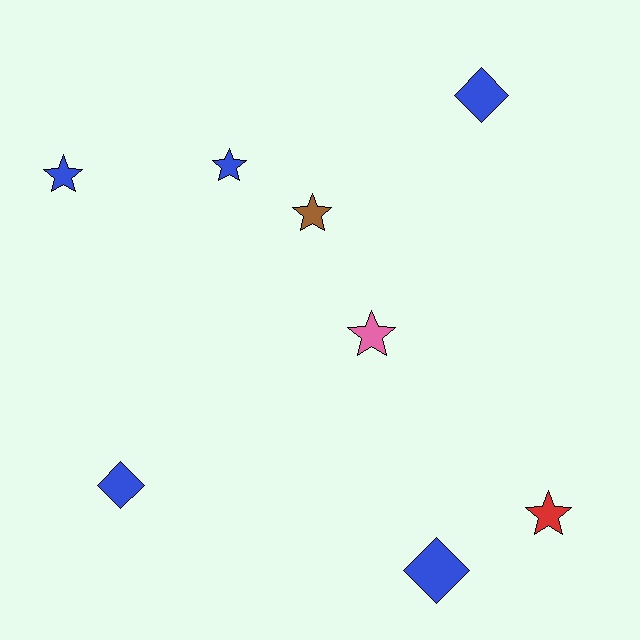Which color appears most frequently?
Blue, with 5 objects.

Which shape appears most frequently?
Star, with 5 objects.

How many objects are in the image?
There are 8 objects.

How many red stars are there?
There is 1 red star.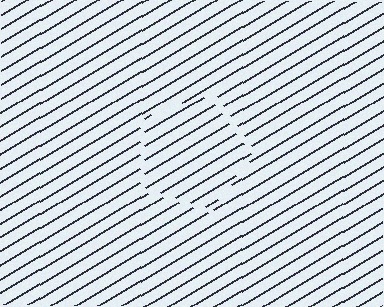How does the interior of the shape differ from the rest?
The interior of the shape contains the same grating, shifted by half a period — the contour is defined by the phase discontinuity where line-ends from the inner and outer gratings abut.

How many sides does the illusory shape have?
5 sides — the line-ends trace a pentagon.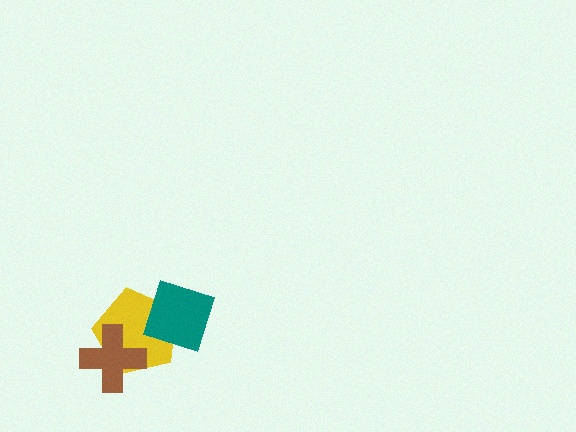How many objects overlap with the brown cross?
1 object overlaps with the brown cross.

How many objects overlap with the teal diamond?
1 object overlaps with the teal diamond.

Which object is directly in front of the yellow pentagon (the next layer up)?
The brown cross is directly in front of the yellow pentagon.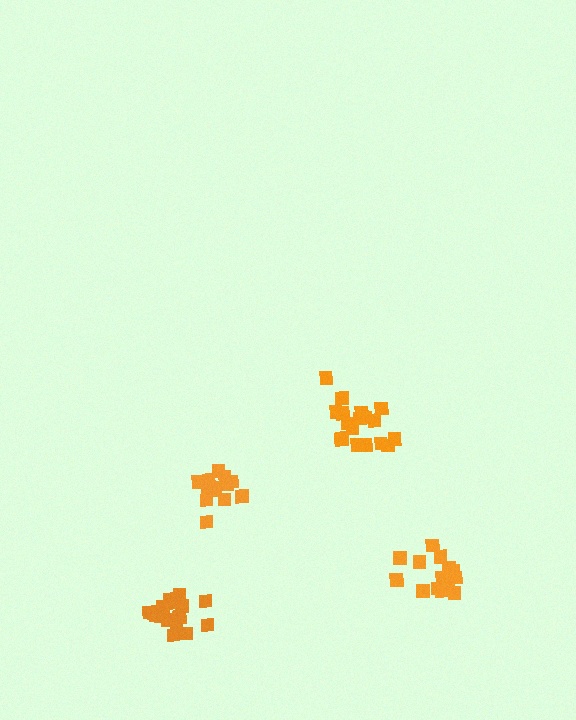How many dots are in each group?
Group 1: 13 dots, Group 2: 19 dots, Group 3: 18 dots, Group 4: 15 dots (65 total).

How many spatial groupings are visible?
There are 4 spatial groupings.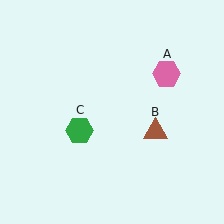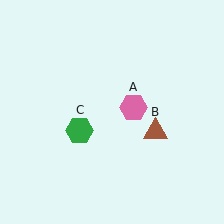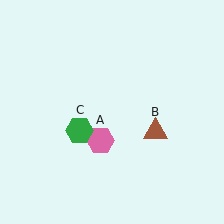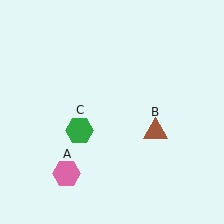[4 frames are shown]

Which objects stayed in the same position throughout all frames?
Brown triangle (object B) and green hexagon (object C) remained stationary.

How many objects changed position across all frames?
1 object changed position: pink hexagon (object A).